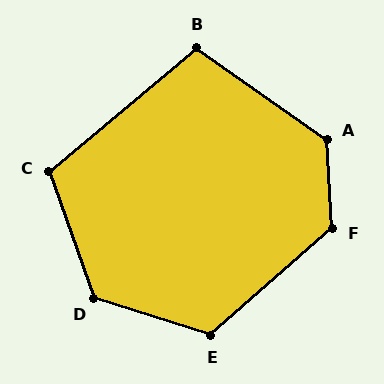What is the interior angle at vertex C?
Approximately 110 degrees (obtuse).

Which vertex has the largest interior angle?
A, at approximately 129 degrees.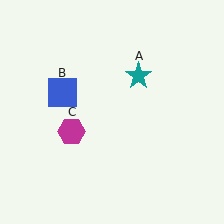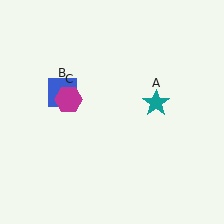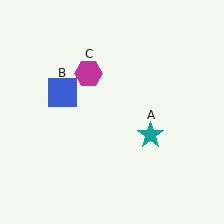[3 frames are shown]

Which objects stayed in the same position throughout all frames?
Blue square (object B) remained stationary.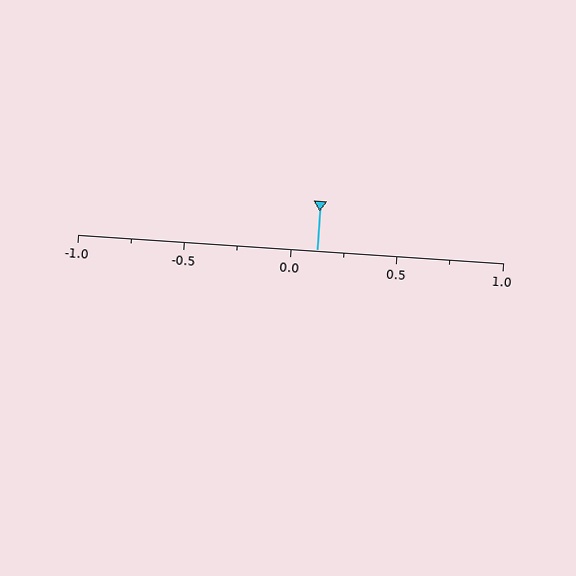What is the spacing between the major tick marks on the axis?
The major ticks are spaced 0.5 apart.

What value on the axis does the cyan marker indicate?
The marker indicates approximately 0.12.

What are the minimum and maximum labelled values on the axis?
The axis runs from -1.0 to 1.0.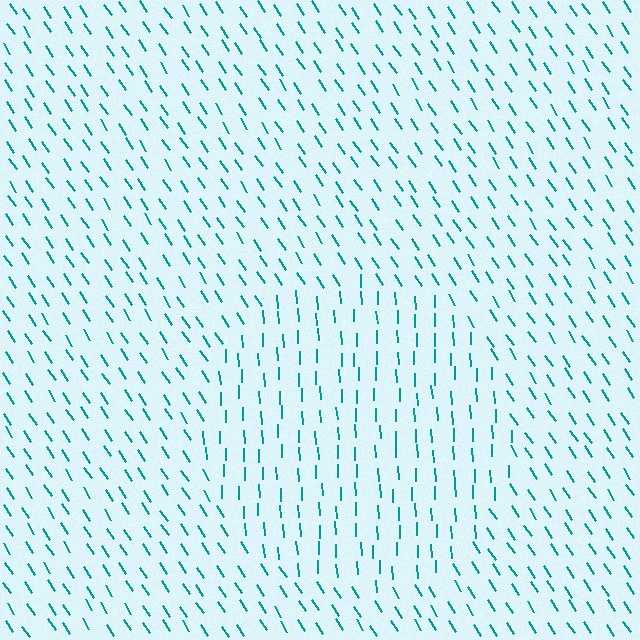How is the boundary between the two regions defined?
The boundary is defined purely by a change in line orientation (approximately 31 degrees difference). All lines are the same color and thickness.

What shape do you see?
I see a circle.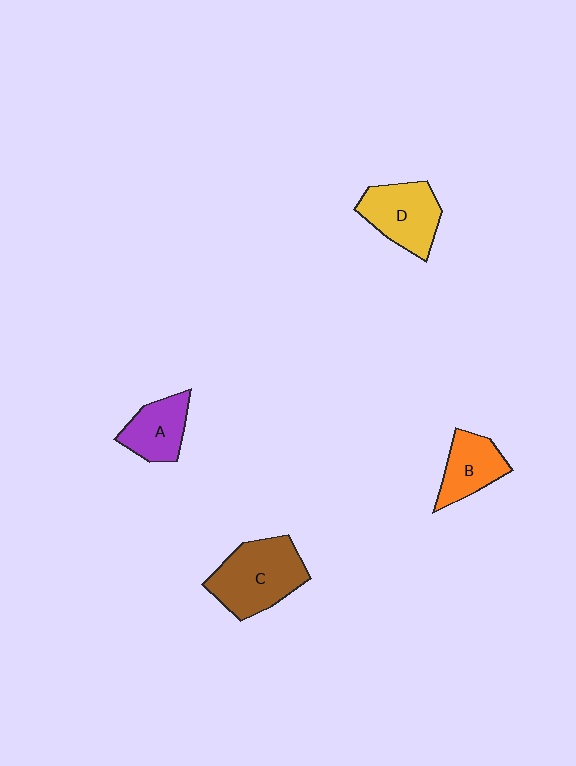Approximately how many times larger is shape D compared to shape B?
Approximately 1.3 times.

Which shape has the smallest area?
Shape A (purple).